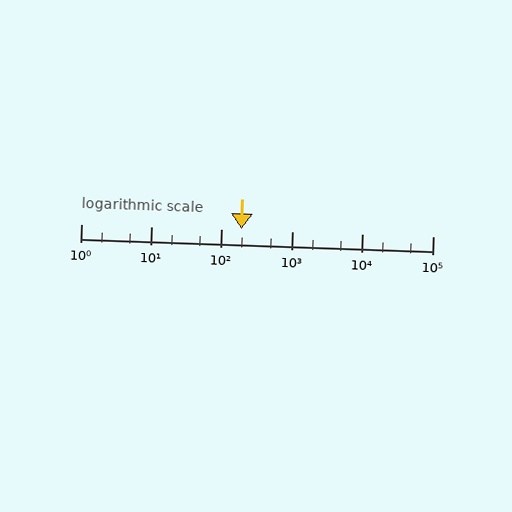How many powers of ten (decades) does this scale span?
The scale spans 5 decades, from 1 to 100000.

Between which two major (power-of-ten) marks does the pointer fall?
The pointer is between 100 and 1000.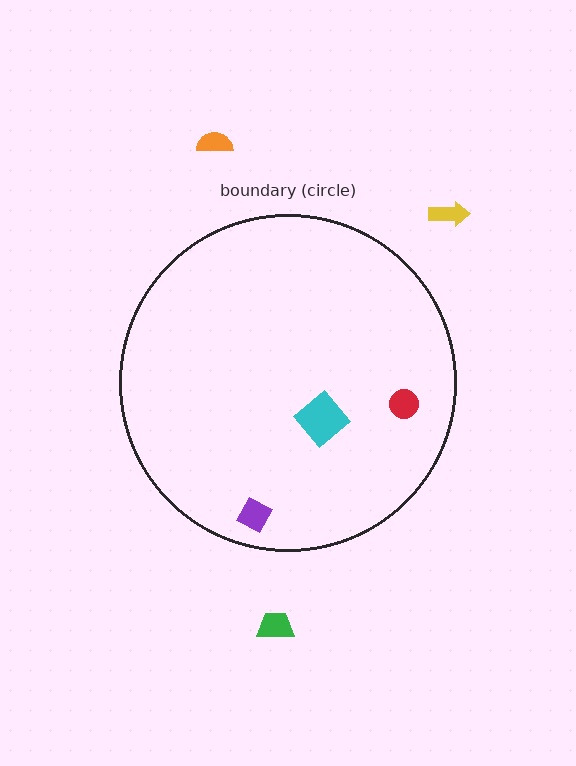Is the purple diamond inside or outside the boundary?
Inside.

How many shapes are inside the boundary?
3 inside, 3 outside.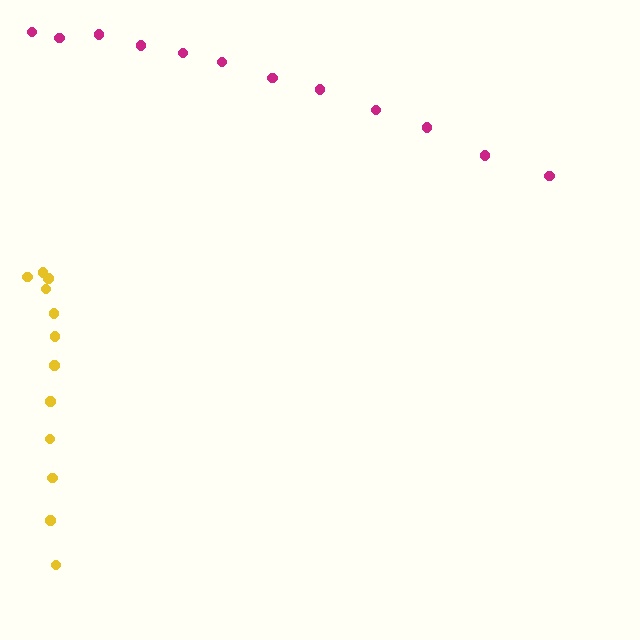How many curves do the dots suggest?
There are 2 distinct paths.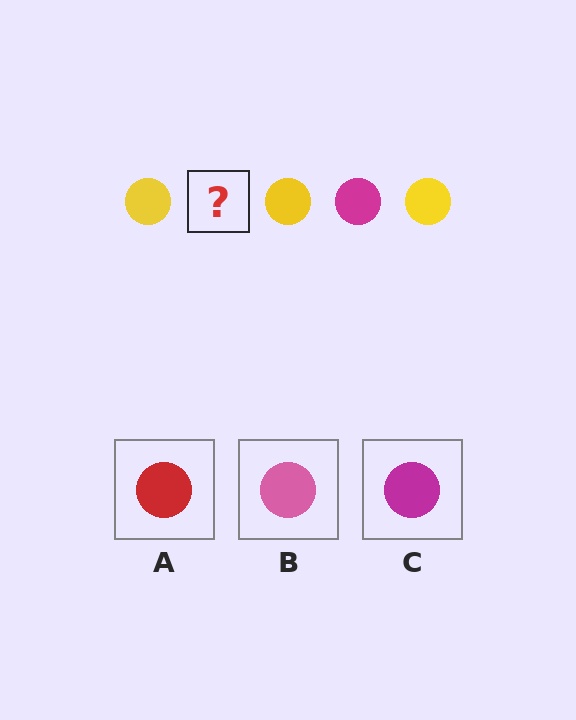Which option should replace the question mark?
Option C.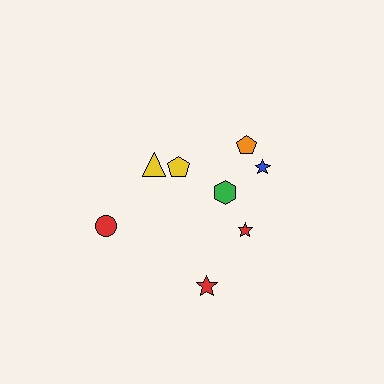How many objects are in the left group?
There are 3 objects.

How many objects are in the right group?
There are 5 objects.